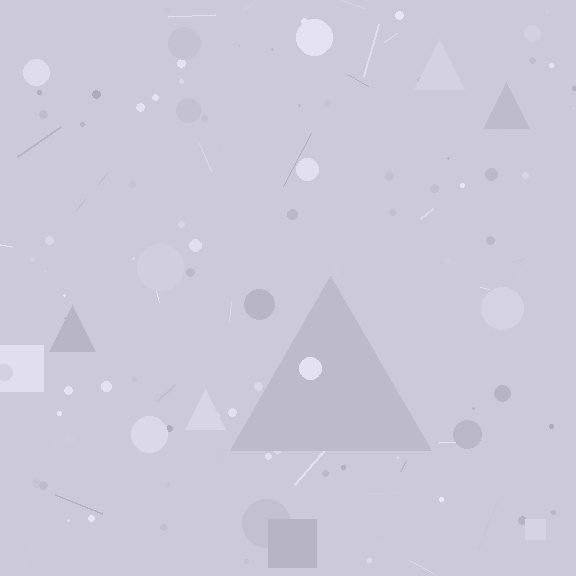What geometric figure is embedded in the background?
A triangle is embedded in the background.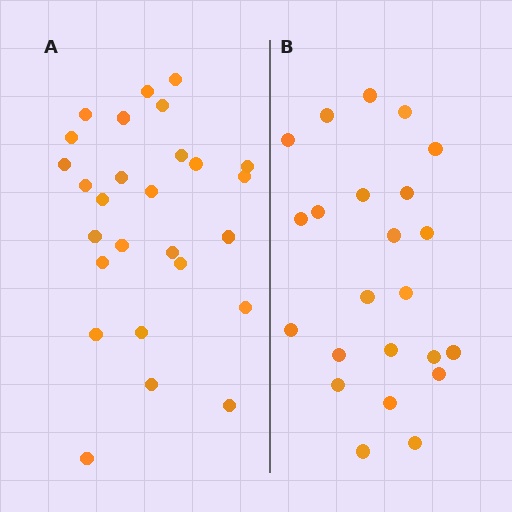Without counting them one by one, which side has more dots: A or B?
Region A (the left region) has more dots.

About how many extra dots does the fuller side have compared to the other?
Region A has about 4 more dots than region B.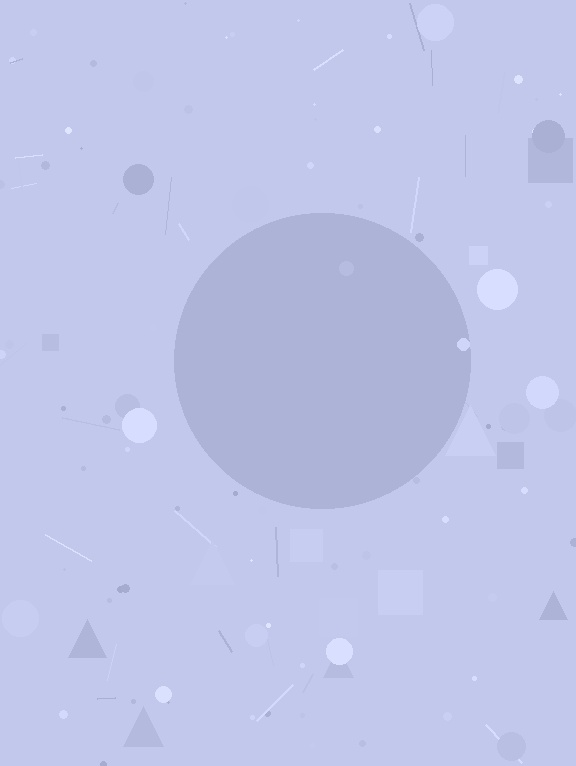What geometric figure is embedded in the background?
A circle is embedded in the background.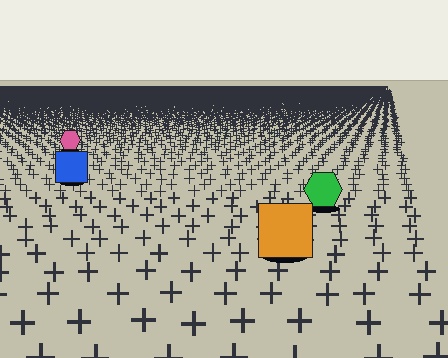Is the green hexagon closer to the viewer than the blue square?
Yes. The green hexagon is closer — you can tell from the texture gradient: the ground texture is coarser near it.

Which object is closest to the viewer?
The orange square is closest. The texture marks near it are larger and more spread out.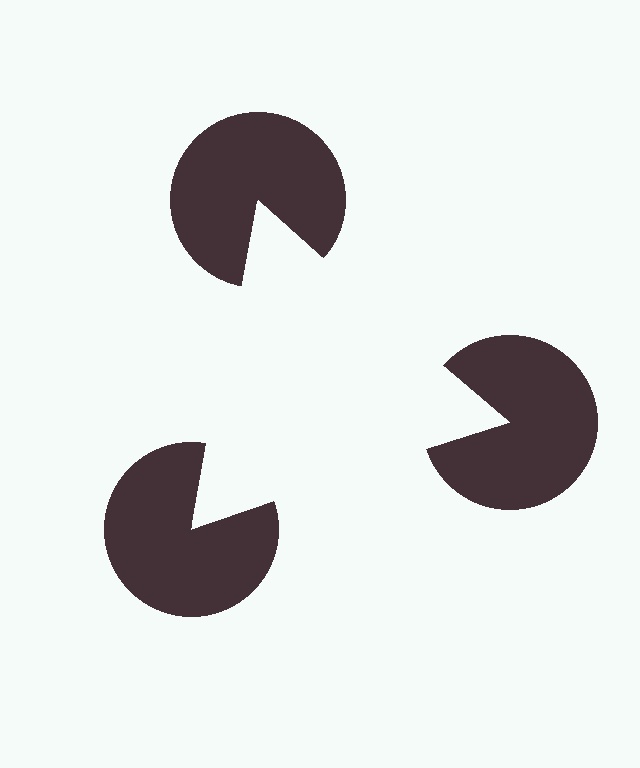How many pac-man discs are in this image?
There are 3 — one at each vertex of the illusory triangle.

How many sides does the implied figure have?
3 sides.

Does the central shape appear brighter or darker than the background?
It typically appears slightly brighter than the background, even though no actual brightness change is drawn.